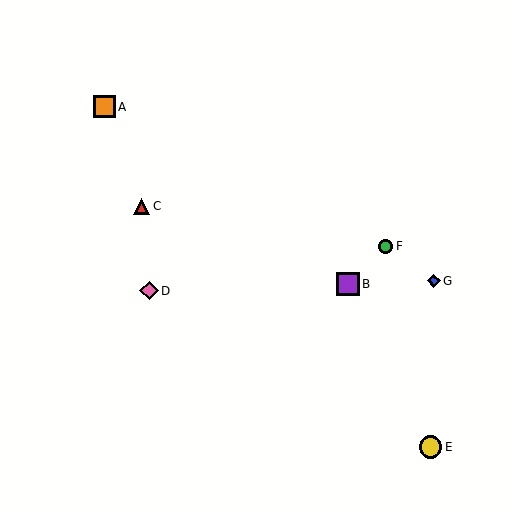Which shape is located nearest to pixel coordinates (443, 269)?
The blue diamond (labeled G) at (434, 281) is nearest to that location.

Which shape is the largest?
The purple square (labeled B) is the largest.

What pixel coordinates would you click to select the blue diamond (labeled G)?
Click at (434, 281) to select the blue diamond G.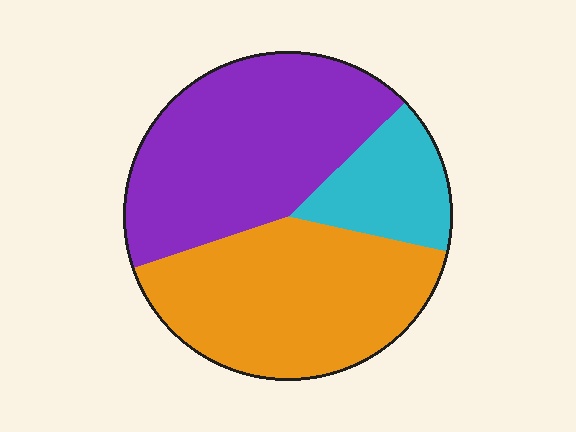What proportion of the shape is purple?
Purple takes up about two fifths (2/5) of the shape.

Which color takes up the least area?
Cyan, at roughly 15%.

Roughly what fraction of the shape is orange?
Orange takes up about two fifths (2/5) of the shape.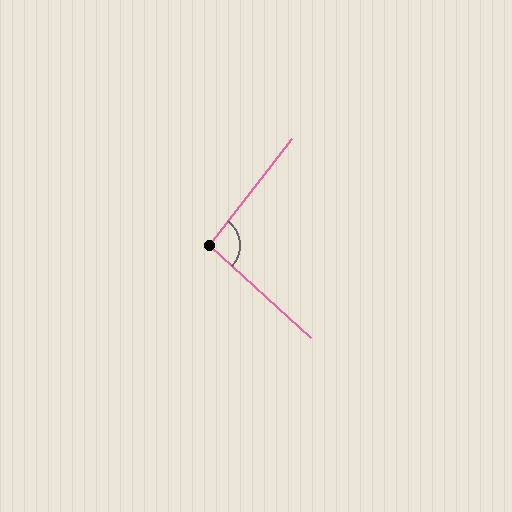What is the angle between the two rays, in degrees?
Approximately 95 degrees.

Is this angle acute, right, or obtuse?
It is approximately a right angle.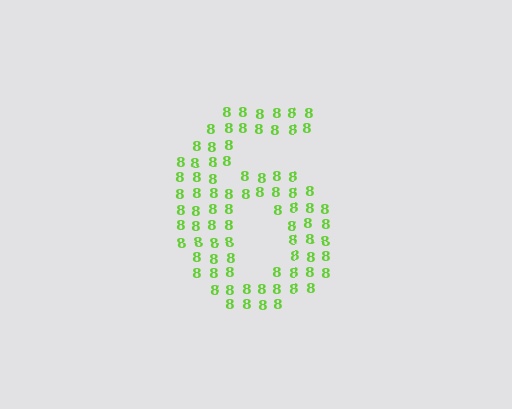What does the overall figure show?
The overall figure shows the digit 6.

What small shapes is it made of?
It is made of small digit 8's.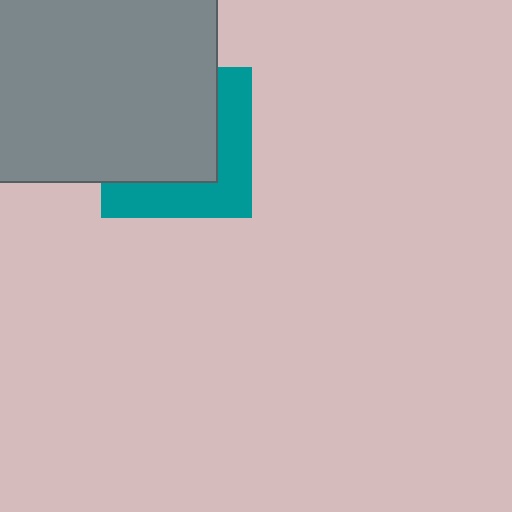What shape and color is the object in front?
The object in front is a gray rectangle.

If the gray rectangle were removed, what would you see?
You would see the complete teal square.